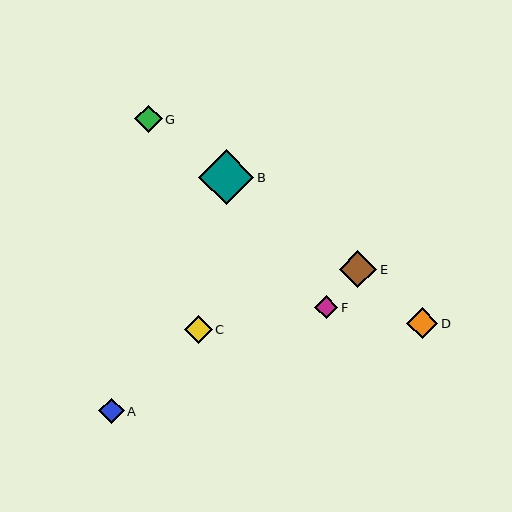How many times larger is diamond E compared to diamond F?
Diamond E is approximately 1.6 times the size of diamond F.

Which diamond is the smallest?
Diamond F is the smallest with a size of approximately 23 pixels.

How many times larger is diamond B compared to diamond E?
Diamond B is approximately 1.5 times the size of diamond E.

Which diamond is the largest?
Diamond B is the largest with a size of approximately 55 pixels.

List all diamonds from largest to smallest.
From largest to smallest: B, E, D, C, G, A, F.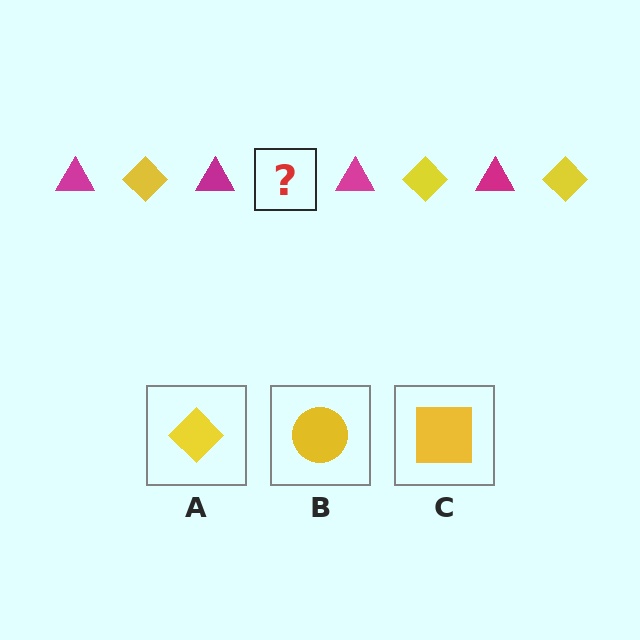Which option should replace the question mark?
Option A.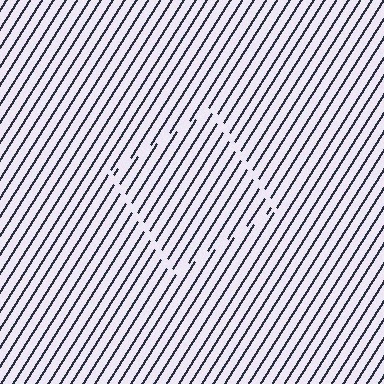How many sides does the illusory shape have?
4 sides — the line-ends trace a square.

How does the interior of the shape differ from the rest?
The interior of the shape contains the same grating, shifted by half a period — the contour is defined by the phase discontinuity where line-ends from the inner and outer gratings abut.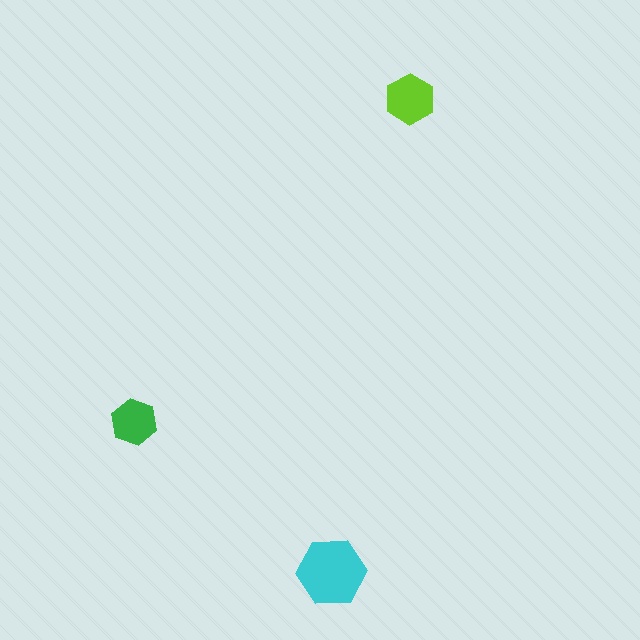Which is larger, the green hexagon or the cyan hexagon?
The cyan one.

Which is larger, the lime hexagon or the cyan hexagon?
The cyan one.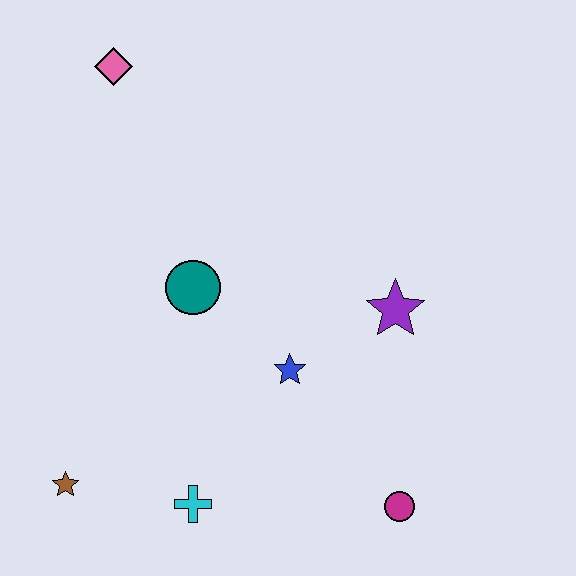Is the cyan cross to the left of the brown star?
No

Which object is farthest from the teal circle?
The magenta circle is farthest from the teal circle.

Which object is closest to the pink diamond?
The teal circle is closest to the pink diamond.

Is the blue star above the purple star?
No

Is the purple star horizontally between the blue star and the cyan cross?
No